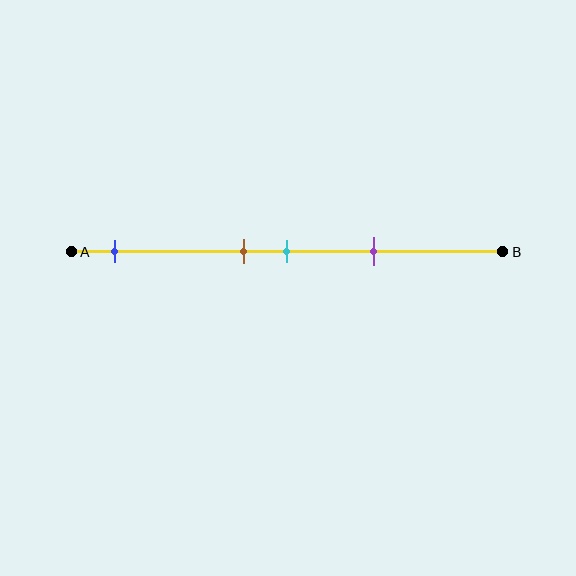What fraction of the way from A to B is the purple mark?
The purple mark is approximately 70% (0.7) of the way from A to B.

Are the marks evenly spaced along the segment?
No, the marks are not evenly spaced.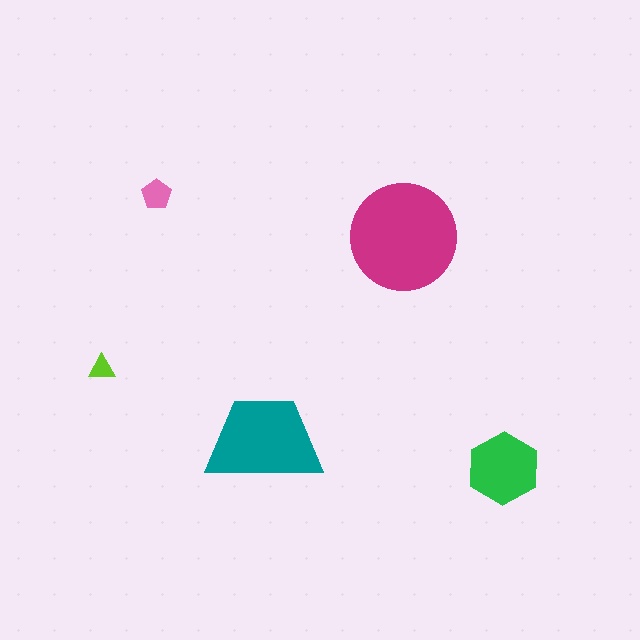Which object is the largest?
The magenta circle.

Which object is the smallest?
The lime triangle.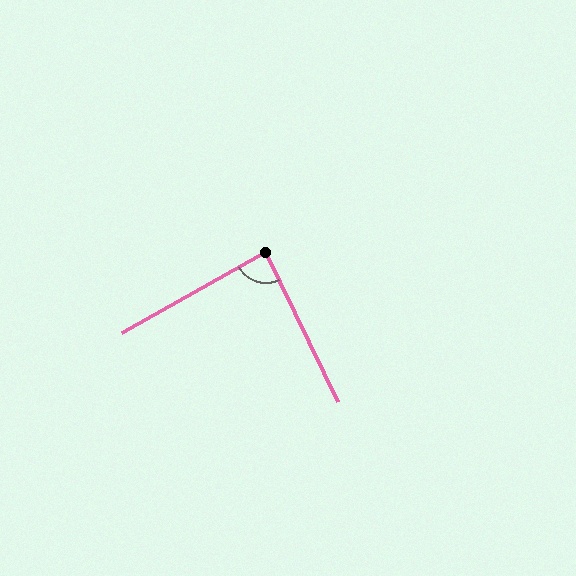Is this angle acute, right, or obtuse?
It is approximately a right angle.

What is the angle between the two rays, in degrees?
Approximately 86 degrees.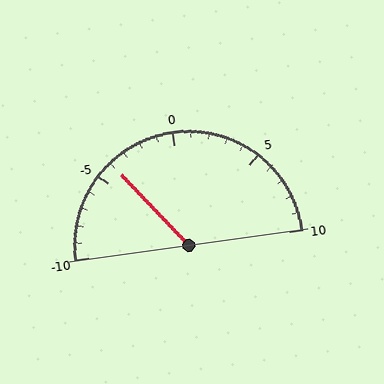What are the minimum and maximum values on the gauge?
The gauge ranges from -10 to 10.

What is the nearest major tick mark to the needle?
The nearest major tick mark is -5.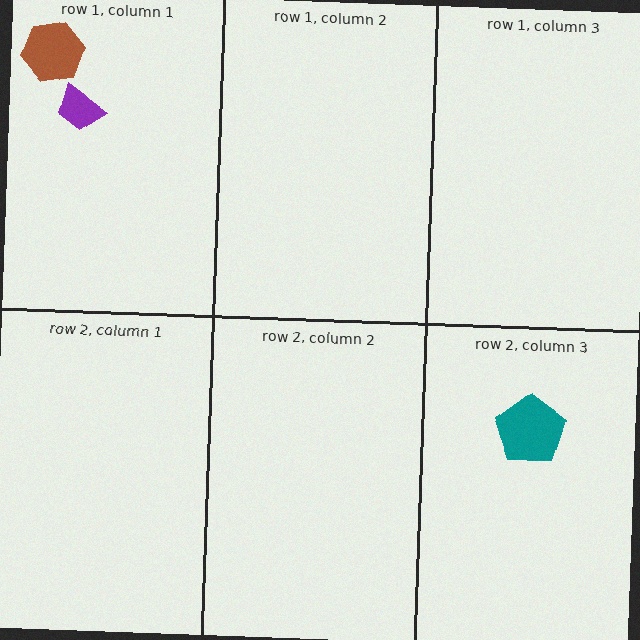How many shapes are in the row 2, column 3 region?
1.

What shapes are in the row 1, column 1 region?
The brown hexagon, the purple trapezoid.